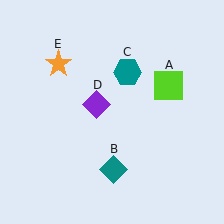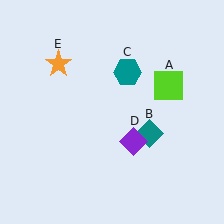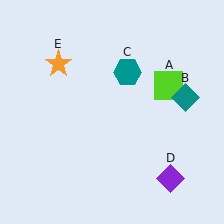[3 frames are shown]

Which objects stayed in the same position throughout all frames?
Lime square (object A) and teal hexagon (object C) and orange star (object E) remained stationary.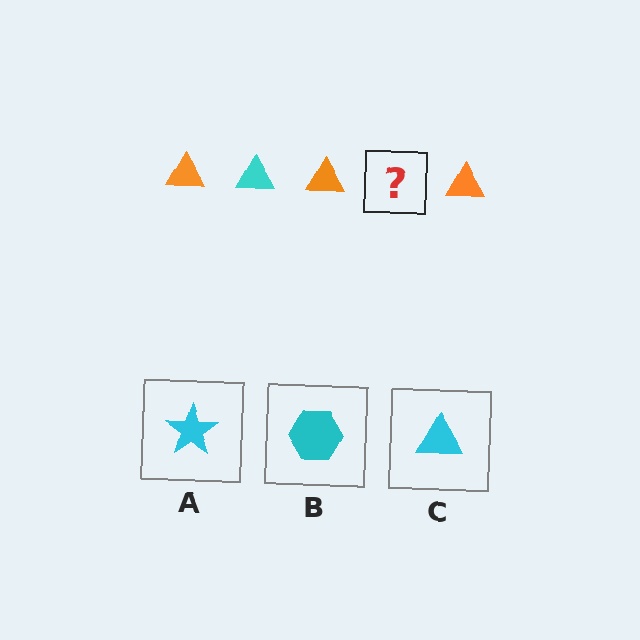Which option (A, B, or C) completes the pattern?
C.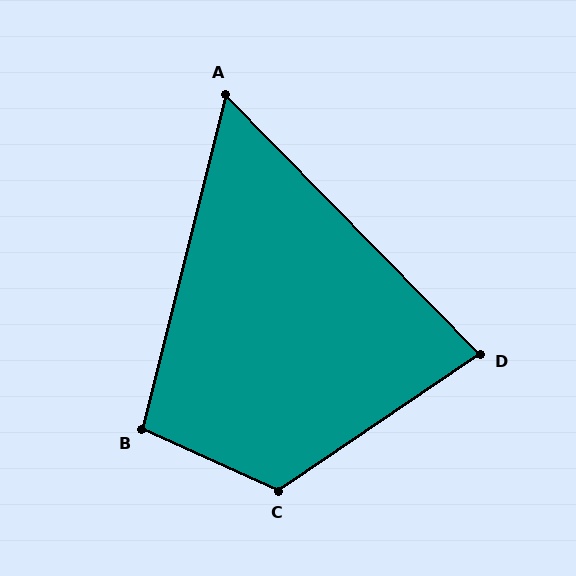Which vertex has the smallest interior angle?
A, at approximately 59 degrees.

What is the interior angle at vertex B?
Approximately 100 degrees (obtuse).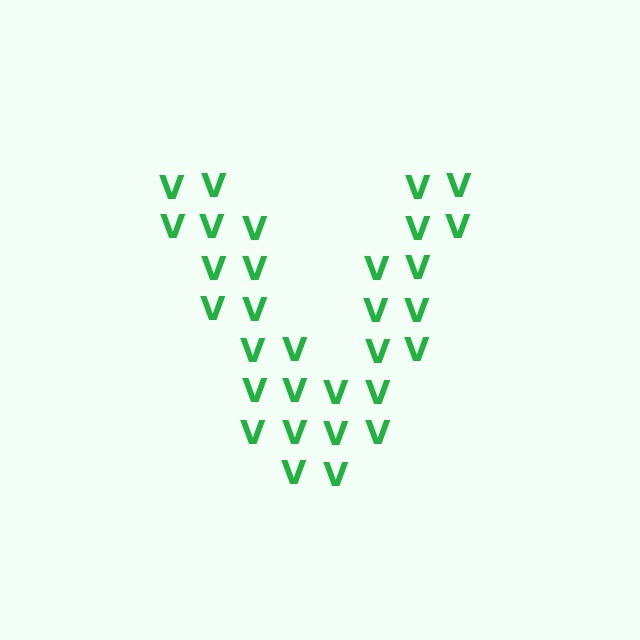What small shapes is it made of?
It is made of small letter V's.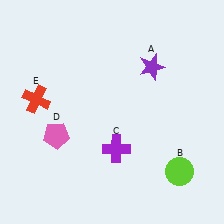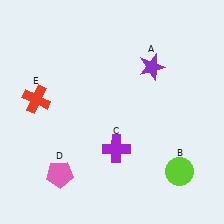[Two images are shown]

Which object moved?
The pink pentagon (D) moved down.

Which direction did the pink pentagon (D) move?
The pink pentagon (D) moved down.